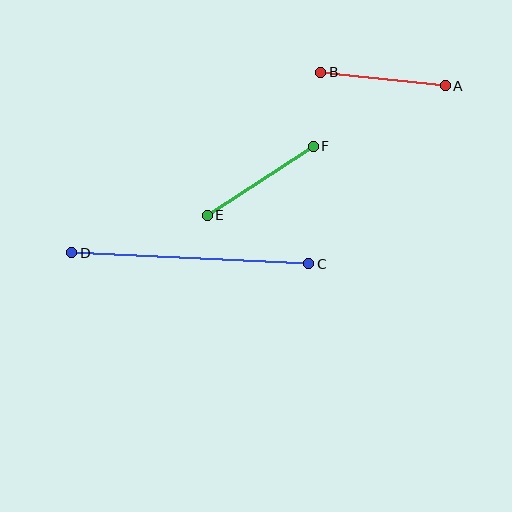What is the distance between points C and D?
The distance is approximately 237 pixels.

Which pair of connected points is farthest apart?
Points C and D are farthest apart.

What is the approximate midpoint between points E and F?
The midpoint is at approximately (260, 181) pixels.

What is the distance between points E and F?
The distance is approximately 126 pixels.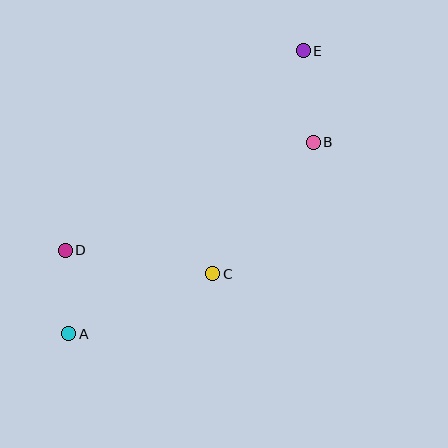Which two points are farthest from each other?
Points A and E are farthest from each other.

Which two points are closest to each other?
Points A and D are closest to each other.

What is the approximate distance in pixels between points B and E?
The distance between B and E is approximately 92 pixels.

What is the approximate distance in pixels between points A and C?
The distance between A and C is approximately 156 pixels.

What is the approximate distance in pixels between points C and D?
The distance between C and D is approximately 149 pixels.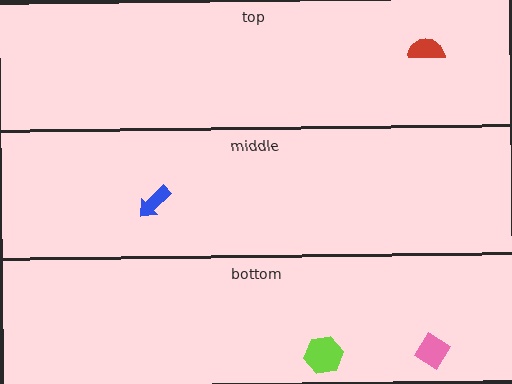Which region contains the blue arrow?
The middle region.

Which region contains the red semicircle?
The top region.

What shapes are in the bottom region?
The lime hexagon, the pink diamond.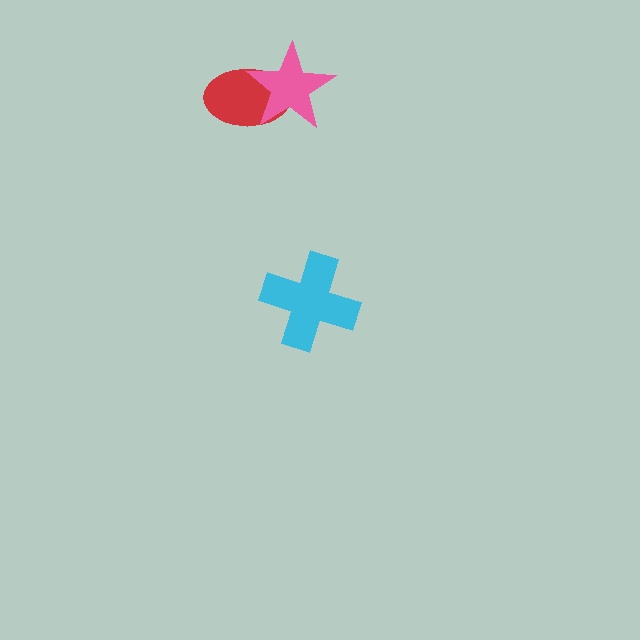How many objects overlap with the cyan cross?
0 objects overlap with the cyan cross.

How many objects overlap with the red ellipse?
1 object overlaps with the red ellipse.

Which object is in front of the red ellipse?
The pink star is in front of the red ellipse.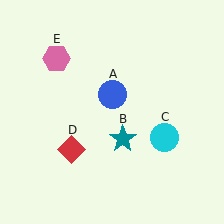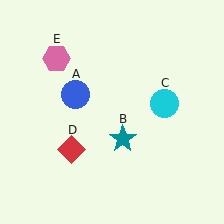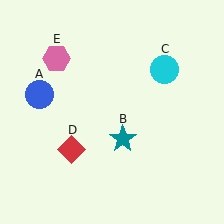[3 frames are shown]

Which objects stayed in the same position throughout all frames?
Teal star (object B) and red diamond (object D) and pink hexagon (object E) remained stationary.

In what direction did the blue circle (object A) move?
The blue circle (object A) moved left.